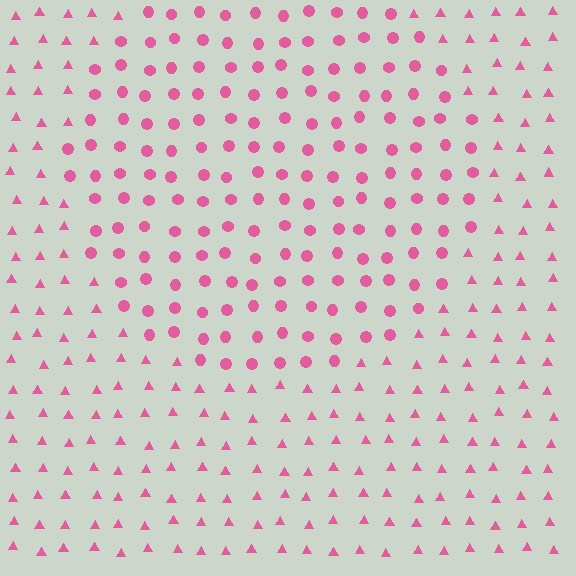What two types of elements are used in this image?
The image uses circles inside the circle region and triangles outside it.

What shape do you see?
I see a circle.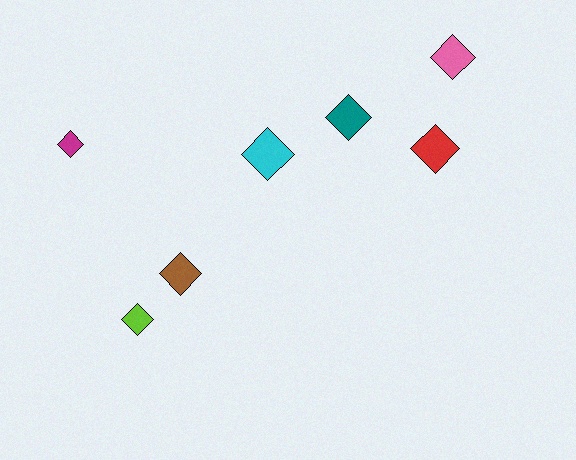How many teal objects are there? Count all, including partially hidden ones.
There is 1 teal object.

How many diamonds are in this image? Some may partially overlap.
There are 7 diamonds.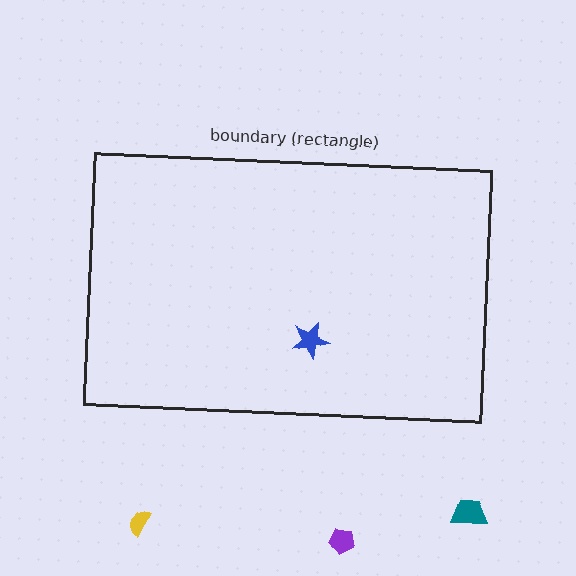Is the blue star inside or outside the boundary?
Inside.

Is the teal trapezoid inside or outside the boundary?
Outside.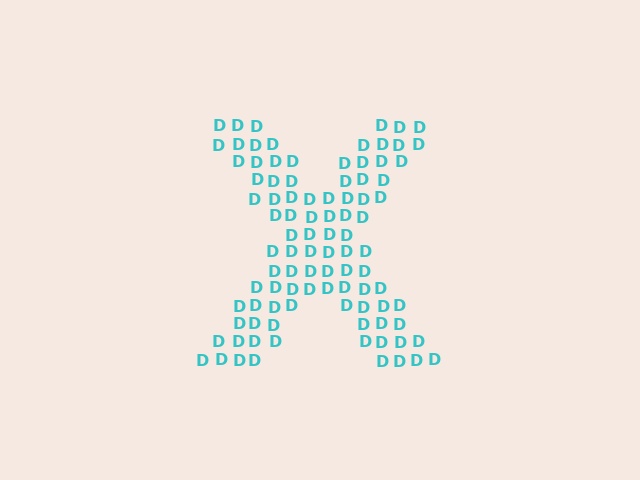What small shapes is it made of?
It is made of small letter D's.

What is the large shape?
The large shape is the letter X.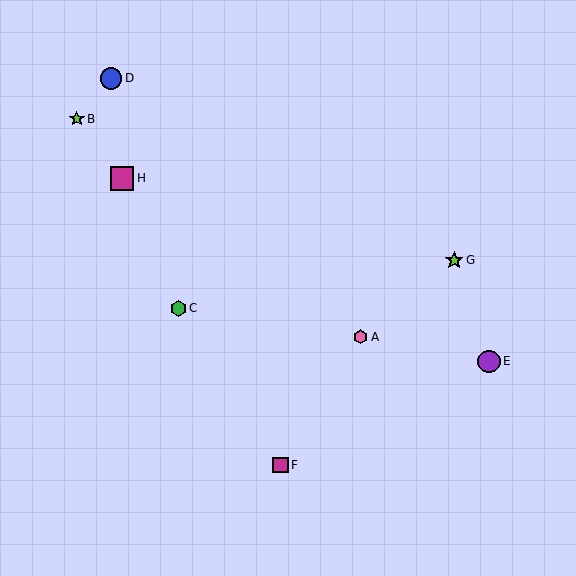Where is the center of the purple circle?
The center of the purple circle is at (489, 361).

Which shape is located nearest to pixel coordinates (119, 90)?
The blue circle (labeled D) at (111, 78) is nearest to that location.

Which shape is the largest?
The magenta square (labeled H) is the largest.